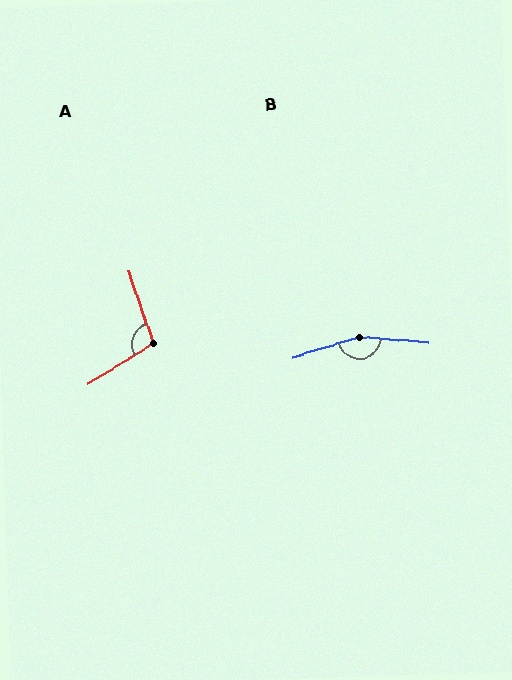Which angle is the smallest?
A, at approximately 103 degrees.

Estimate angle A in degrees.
Approximately 103 degrees.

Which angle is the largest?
B, at approximately 159 degrees.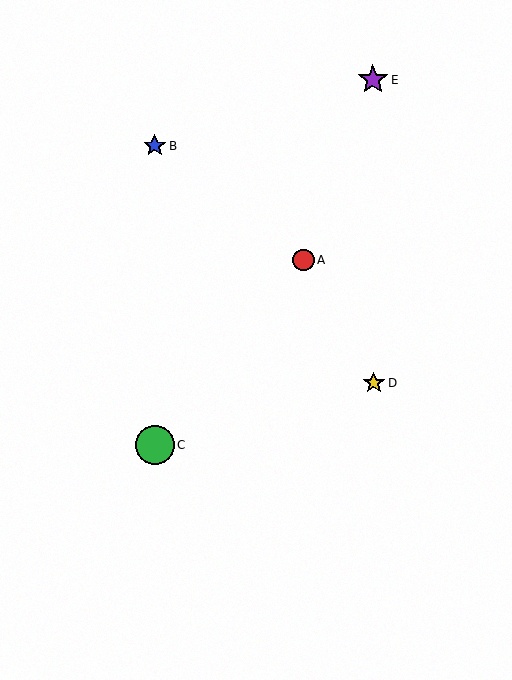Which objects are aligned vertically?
Objects B, C are aligned vertically.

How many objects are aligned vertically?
2 objects (B, C) are aligned vertically.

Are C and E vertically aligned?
No, C is at x≈155 and E is at x≈373.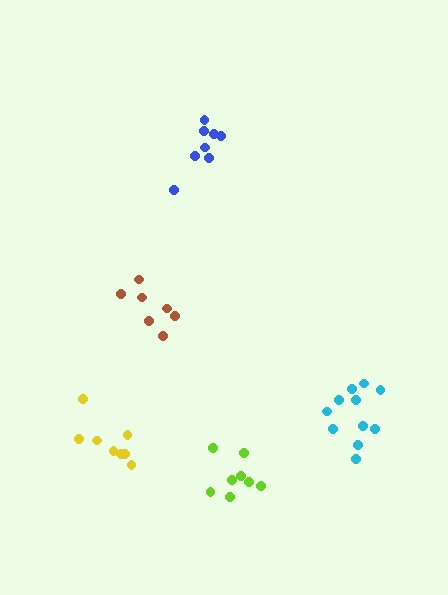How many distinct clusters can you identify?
There are 5 distinct clusters.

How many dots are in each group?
Group 1: 11 dots, Group 2: 8 dots, Group 3: 7 dots, Group 4: 8 dots, Group 5: 8 dots (42 total).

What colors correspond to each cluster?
The clusters are colored: cyan, blue, brown, yellow, lime.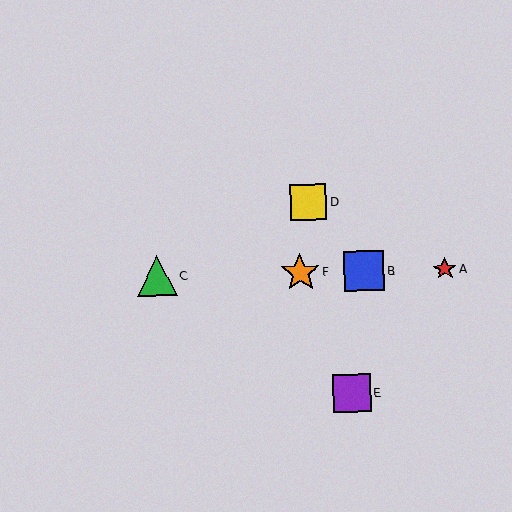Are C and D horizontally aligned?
No, C is at y≈276 and D is at y≈202.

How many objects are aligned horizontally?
4 objects (A, B, C, F) are aligned horizontally.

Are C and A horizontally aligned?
Yes, both are at y≈276.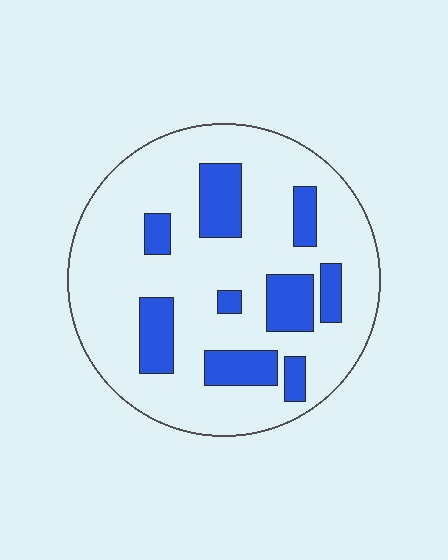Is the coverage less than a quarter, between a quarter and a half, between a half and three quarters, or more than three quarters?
Less than a quarter.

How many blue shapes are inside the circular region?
9.